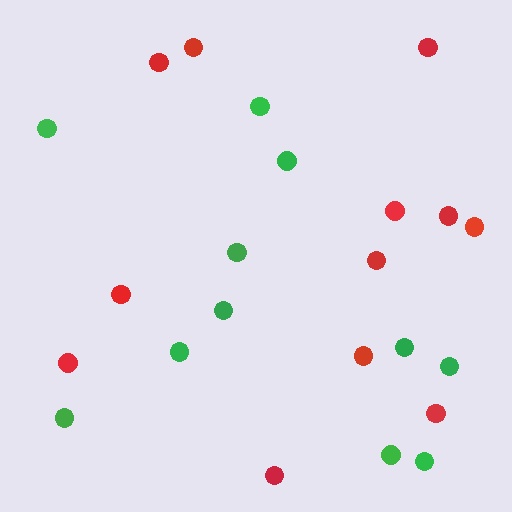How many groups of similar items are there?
There are 2 groups: one group of red circles (12) and one group of green circles (11).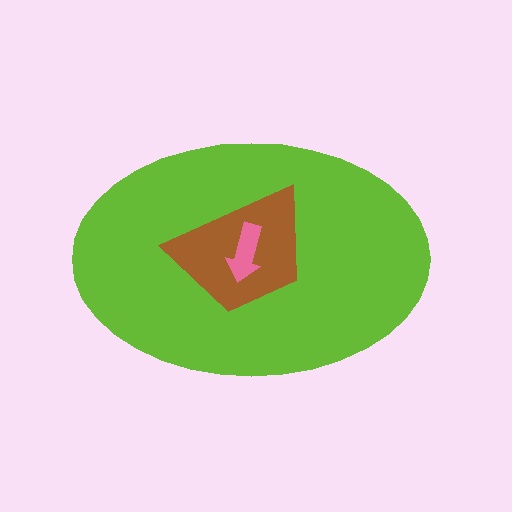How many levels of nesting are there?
3.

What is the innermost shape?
The pink arrow.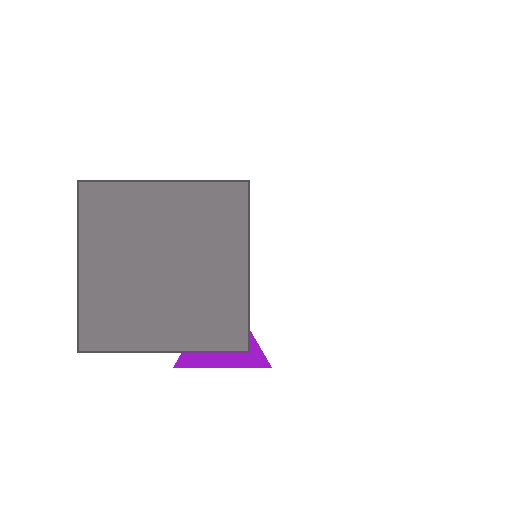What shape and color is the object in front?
The object in front is a gray square.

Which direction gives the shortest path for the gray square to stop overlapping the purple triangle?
Moving toward the upper-left gives the shortest separation.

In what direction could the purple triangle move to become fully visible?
The purple triangle could move toward the lower-right. That would shift it out from behind the gray square entirely.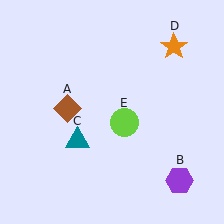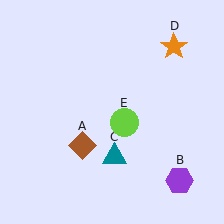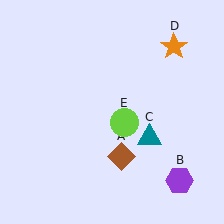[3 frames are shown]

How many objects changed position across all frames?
2 objects changed position: brown diamond (object A), teal triangle (object C).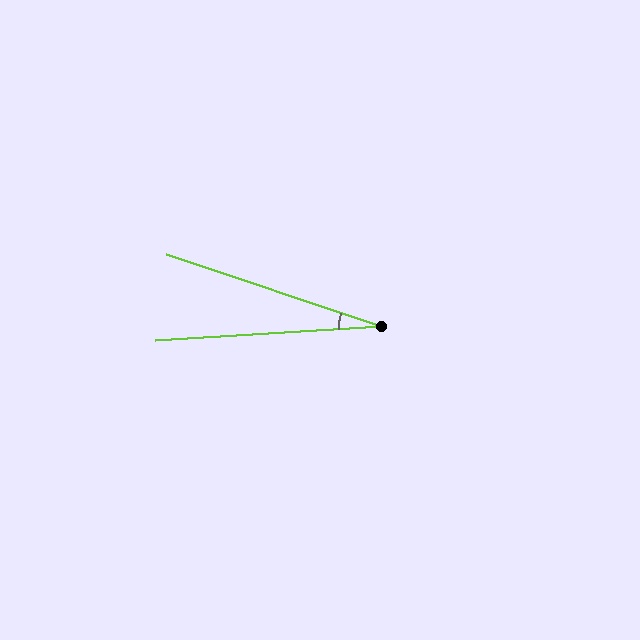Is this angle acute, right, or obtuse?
It is acute.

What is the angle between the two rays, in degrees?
Approximately 22 degrees.